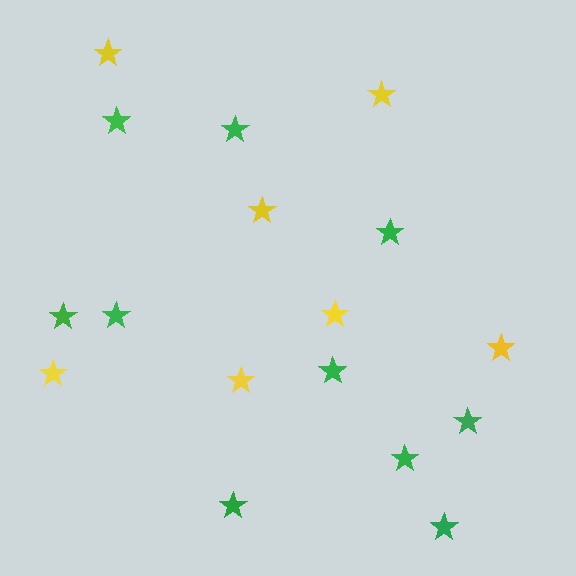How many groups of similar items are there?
There are 2 groups: one group of green stars (10) and one group of yellow stars (7).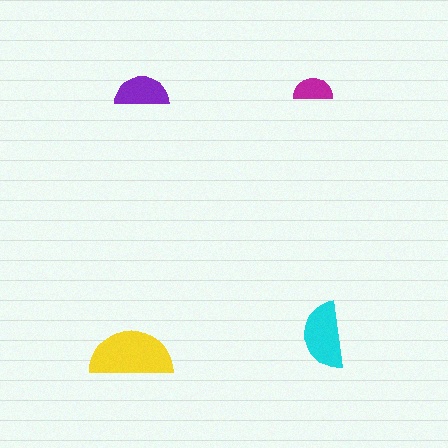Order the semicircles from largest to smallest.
the yellow one, the cyan one, the purple one, the magenta one.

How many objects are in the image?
There are 4 objects in the image.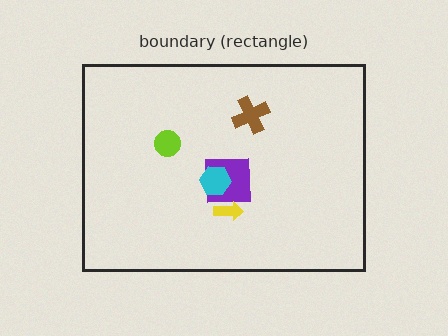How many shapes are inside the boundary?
5 inside, 0 outside.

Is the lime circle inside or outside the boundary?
Inside.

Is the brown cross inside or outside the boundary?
Inside.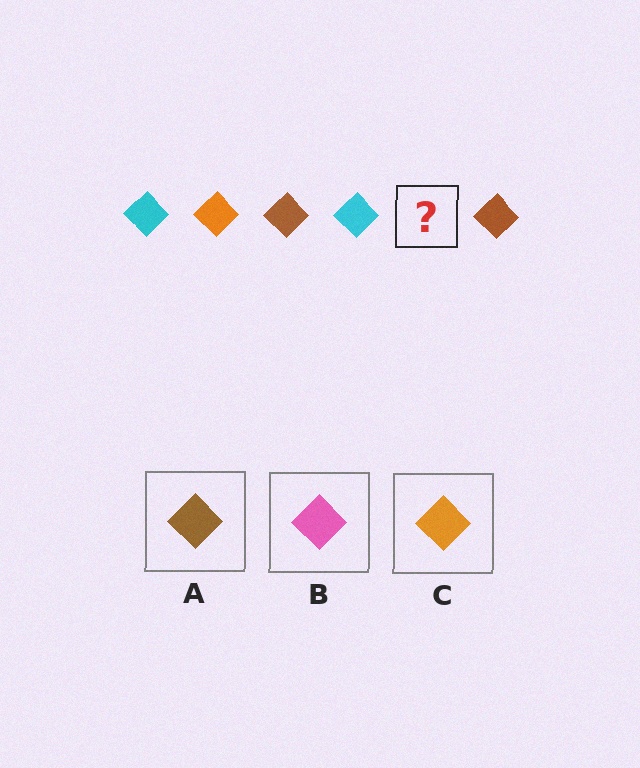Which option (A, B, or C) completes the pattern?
C.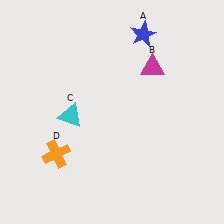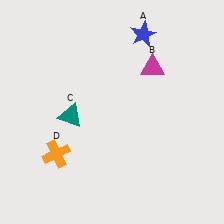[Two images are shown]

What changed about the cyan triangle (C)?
In Image 1, C is cyan. In Image 2, it changed to teal.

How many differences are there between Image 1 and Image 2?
There is 1 difference between the two images.